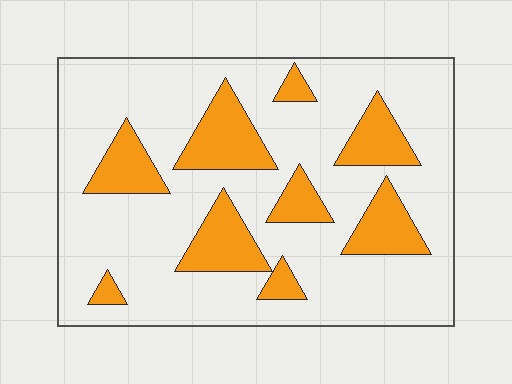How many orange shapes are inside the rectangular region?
9.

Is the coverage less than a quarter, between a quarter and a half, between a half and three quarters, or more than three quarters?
Less than a quarter.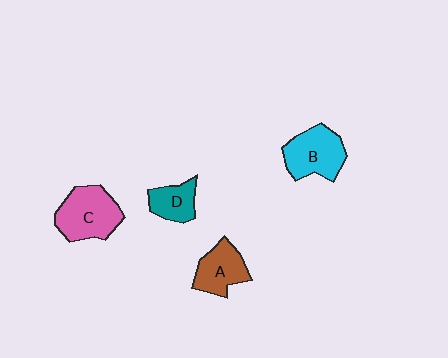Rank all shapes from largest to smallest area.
From largest to smallest: C (pink), B (cyan), A (brown), D (teal).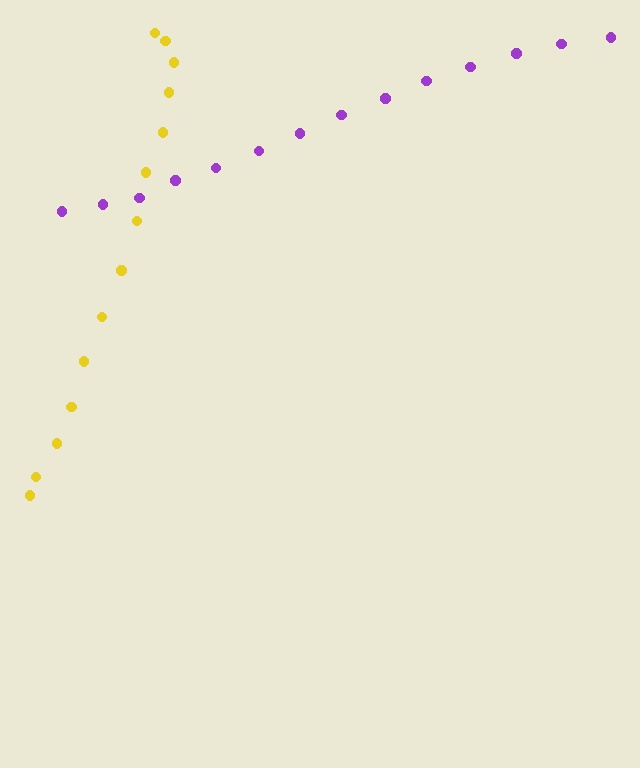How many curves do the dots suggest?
There are 2 distinct paths.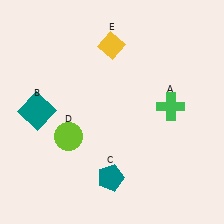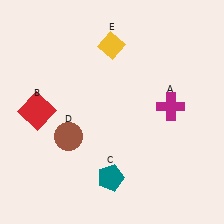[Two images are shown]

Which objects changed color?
A changed from green to magenta. B changed from teal to red. D changed from lime to brown.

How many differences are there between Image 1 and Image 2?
There are 3 differences between the two images.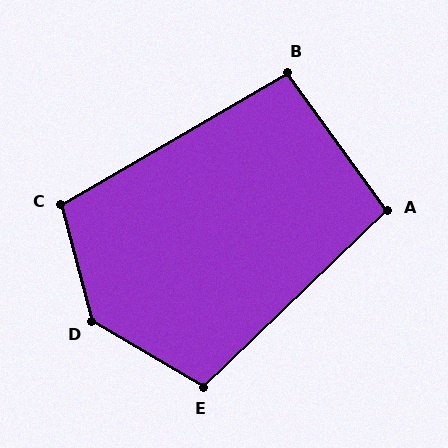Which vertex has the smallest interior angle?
B, at approximately 96 degrees.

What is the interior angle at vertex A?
Approximately 98 degrees (obtuse).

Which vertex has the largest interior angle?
D, at approximately 135 degrees.